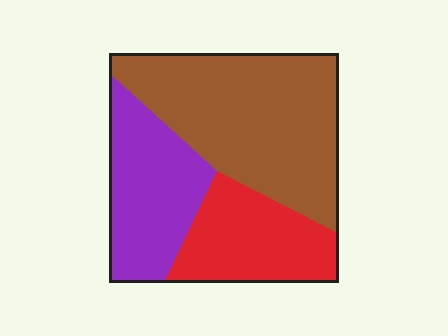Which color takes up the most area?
Brown, at roughly 50%.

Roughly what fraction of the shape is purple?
Purple takes up about one quarter (1/4) of the shape.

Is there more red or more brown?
Brown.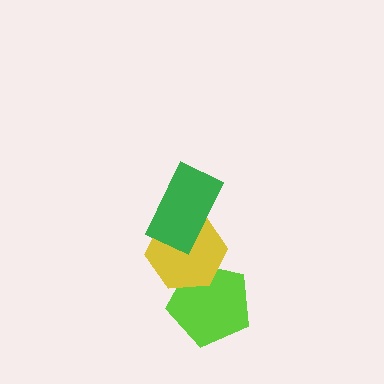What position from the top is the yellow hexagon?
The yellow hexagon is 2nd from the top.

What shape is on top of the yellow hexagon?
The green rectangle is on top of the yellow hexagon.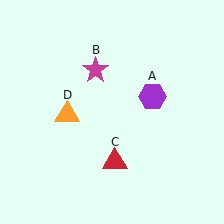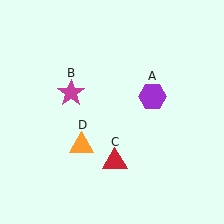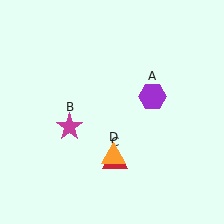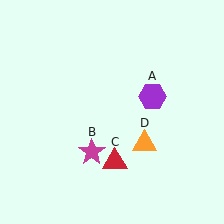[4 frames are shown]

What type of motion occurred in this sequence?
The magenta star (object B), orange triangle (object D) rotated counterclockwise around the center of the scene.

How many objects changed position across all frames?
2 objects changed position: magenta star (object B), orange triangle (object D).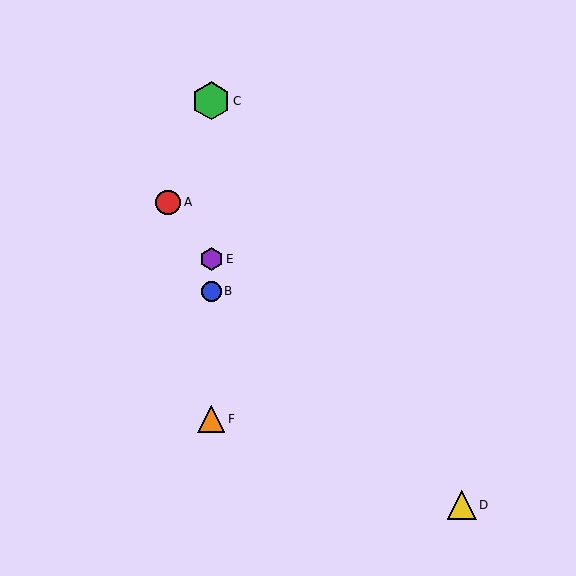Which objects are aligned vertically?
Objects B, C, E, F are aligned vertically.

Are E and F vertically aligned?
Yes, both are at x≈211.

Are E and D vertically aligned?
No, E is at x≈211 and D is at x≈462.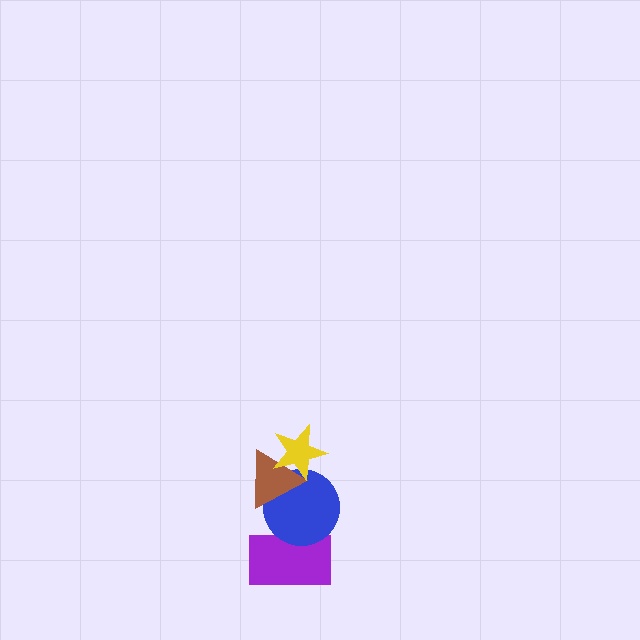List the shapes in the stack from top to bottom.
From top to bottom: the yellow star, the brown triangle, the blue circle, the purple rectangle.